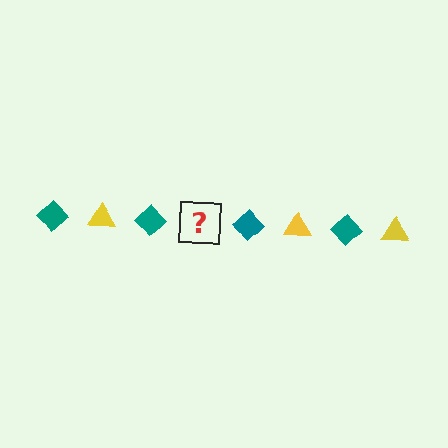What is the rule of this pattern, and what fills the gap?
The rule is that the pattern alternates between teal diamond and yellow triangle. The gap should be filled with a yellow triangle.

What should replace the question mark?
The question mark should be replaced with a yellow triangle.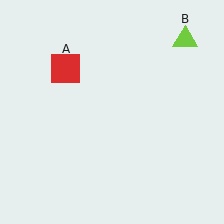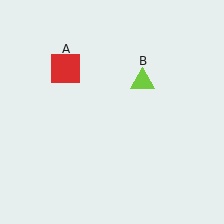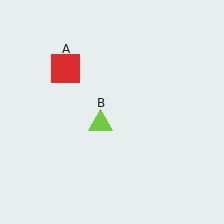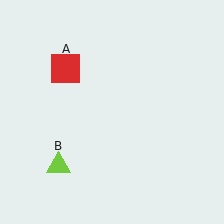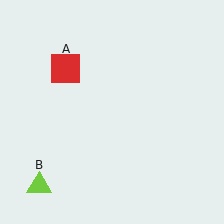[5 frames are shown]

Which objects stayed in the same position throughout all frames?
Red square (object A) remained stationary.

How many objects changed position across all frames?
1 object changed position: lime triangle (object B).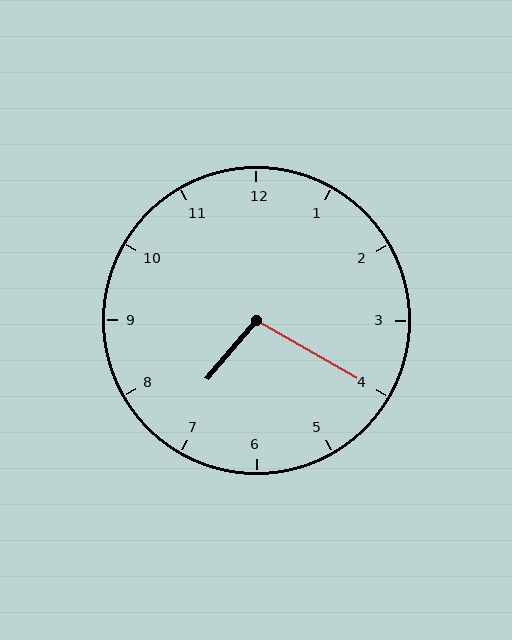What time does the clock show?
7:20.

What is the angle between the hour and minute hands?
Approximately 100 degrees.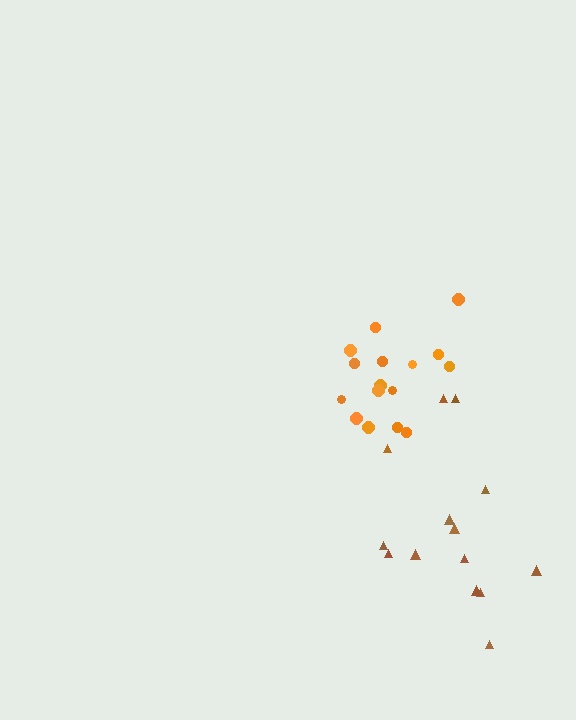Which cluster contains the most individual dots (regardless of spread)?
Orange (16).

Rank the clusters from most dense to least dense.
orange, brown.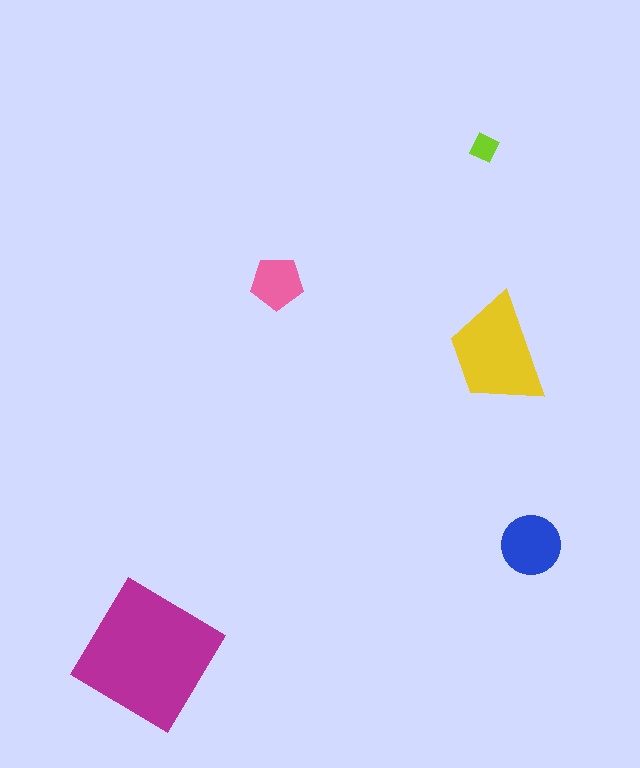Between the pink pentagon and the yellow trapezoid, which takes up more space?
The yellow trapezoid.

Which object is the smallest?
The lime diamond.